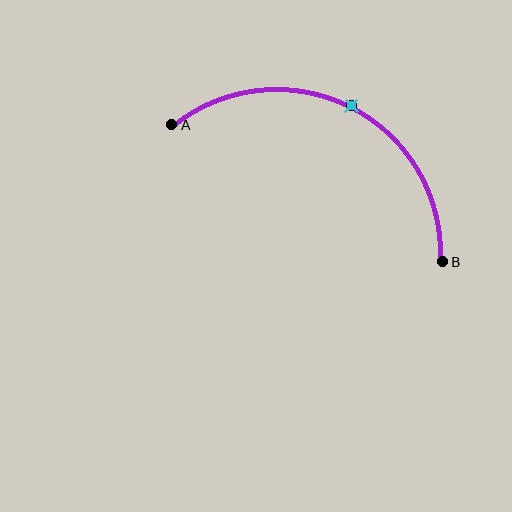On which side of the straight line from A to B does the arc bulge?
The arc bulges above the straight line connecting A and B.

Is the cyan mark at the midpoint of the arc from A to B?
Yes. The cyan mark lies on the arc at equal arc-length from both A and B — it is the arc midpoint.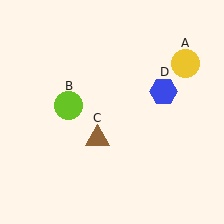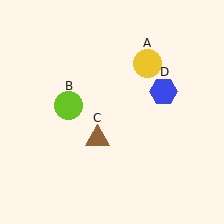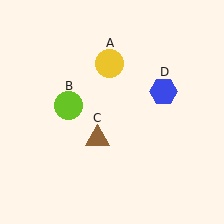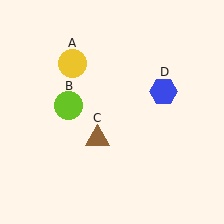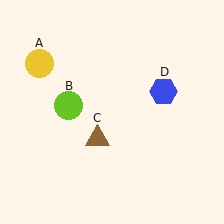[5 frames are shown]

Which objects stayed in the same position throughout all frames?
Lime circle (object B) and brown triangle (object C) and blue hexagon (object D) remained stationary.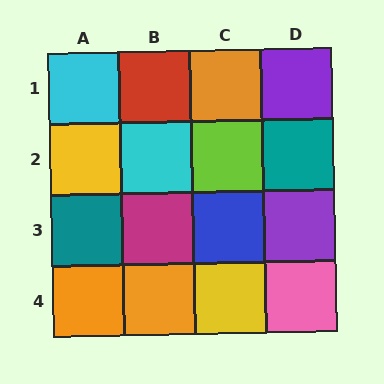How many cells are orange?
3 cells are orange.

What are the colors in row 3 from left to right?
Teal, magenta, blue, purple.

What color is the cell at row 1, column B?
Red.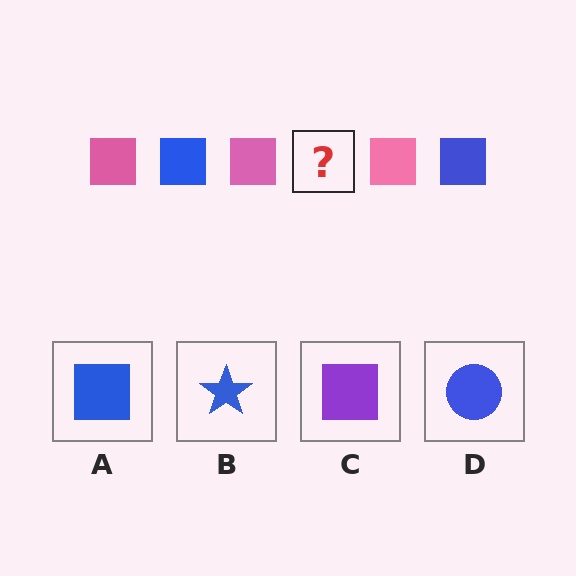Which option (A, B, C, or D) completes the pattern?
A.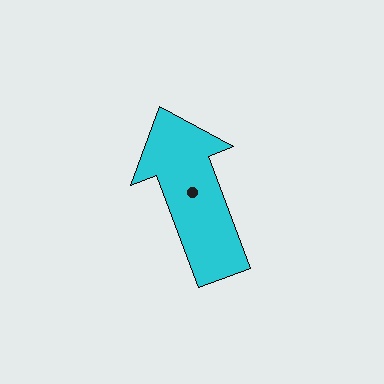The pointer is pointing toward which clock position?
Roughly 11 o'clock.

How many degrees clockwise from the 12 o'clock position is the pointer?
Approximately 339 degrees.